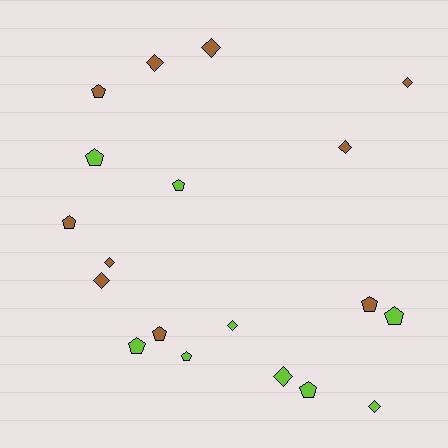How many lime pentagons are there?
There are 6 lime pentagons.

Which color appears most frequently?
Brown, with 10 objects.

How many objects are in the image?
There are 19 objects.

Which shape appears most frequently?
Pentagon, with 10 objects.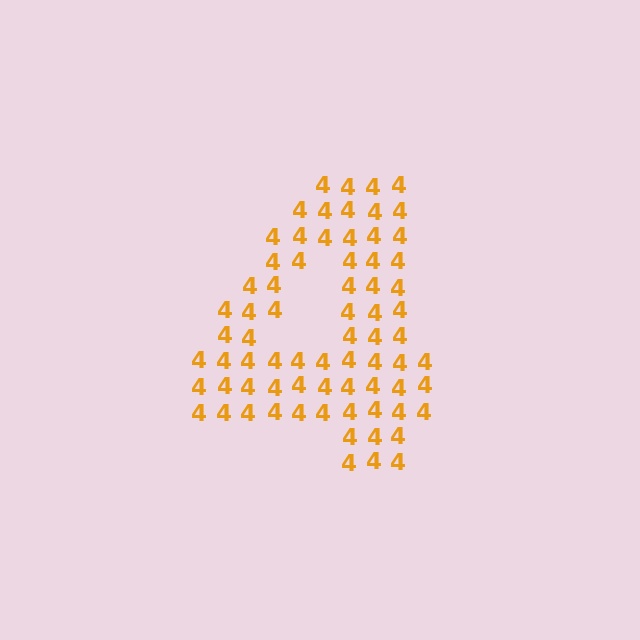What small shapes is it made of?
It is made of small digit 4's.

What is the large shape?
The large shape is the digit 4.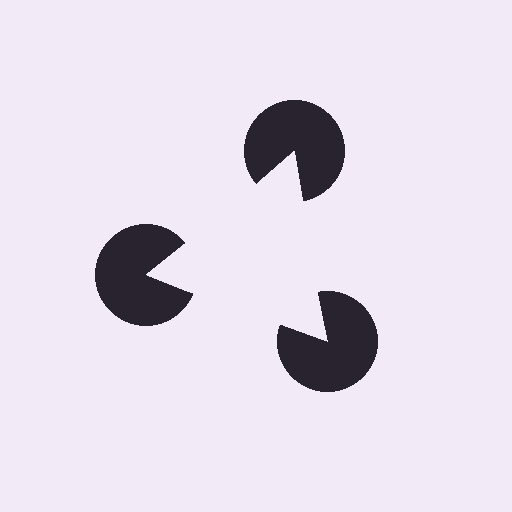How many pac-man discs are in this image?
There are 3 — one at each vertex of the illusory triangle.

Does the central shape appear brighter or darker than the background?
It typically appears slightly brighter than the background, even though no actual brightness change is drawn.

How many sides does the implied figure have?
3 sides.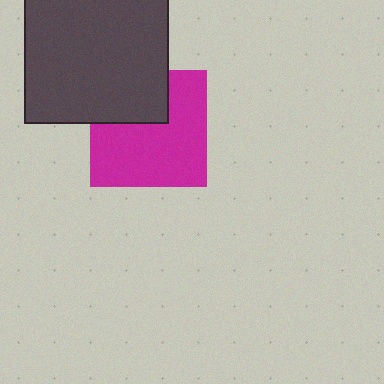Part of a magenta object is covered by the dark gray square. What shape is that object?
It is a square.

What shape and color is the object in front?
The object in front is a dark gray square.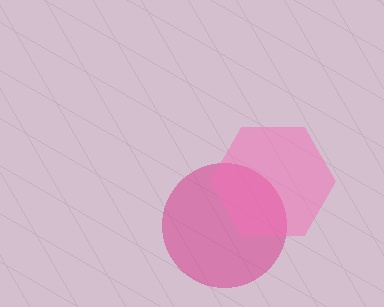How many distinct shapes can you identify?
There are 2 distinct shapes: a magenta circle, a pink hexagon.